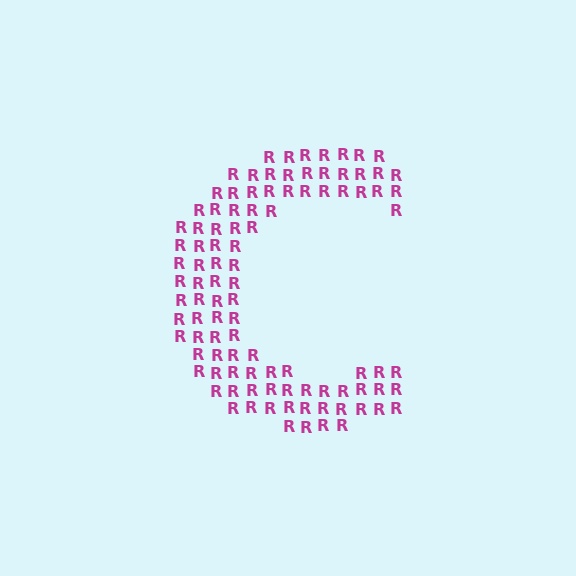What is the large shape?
The large shape is the letter C.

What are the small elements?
The small elements are letter R's.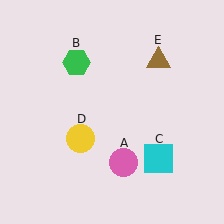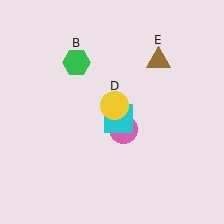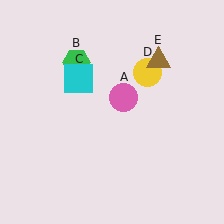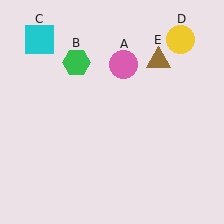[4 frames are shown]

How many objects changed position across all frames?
3 objects changed position: pink circle (object A), cyan square (object C), yellow circle (object D).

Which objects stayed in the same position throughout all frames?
Green hexagon (object B) and brown triangle (object E) remained stationary.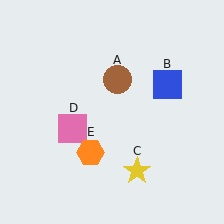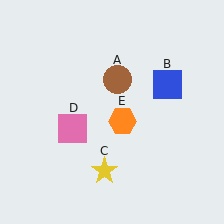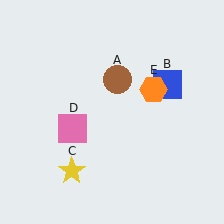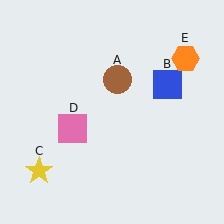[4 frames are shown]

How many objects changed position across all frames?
2 objects changed position: yellow star (object C), orange hexagon (object E).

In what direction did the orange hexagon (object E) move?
The orange hexagon (object E) moved up and to the right.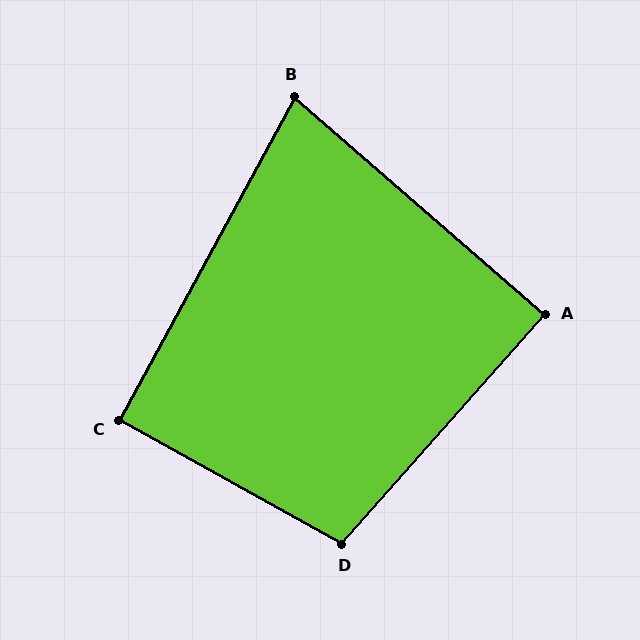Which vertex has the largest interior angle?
D, at approximately 102 degrees.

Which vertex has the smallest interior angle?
B, at approximately 78 degrees.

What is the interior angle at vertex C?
Approximately 91 degrees (approximately right).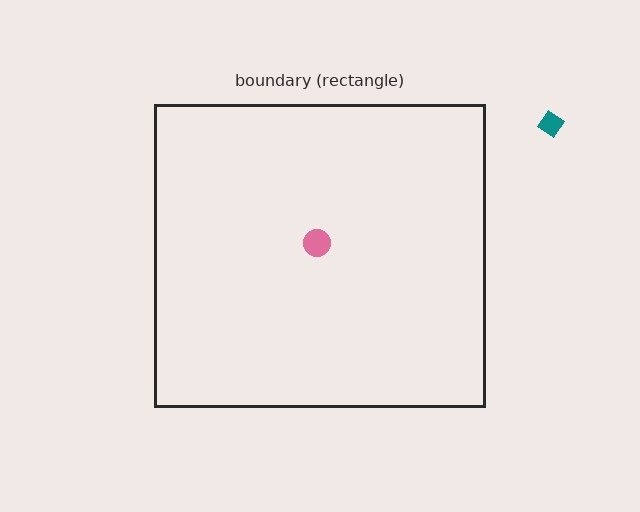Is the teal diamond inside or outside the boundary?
Outside.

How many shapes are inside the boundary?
1 inside, 1 outside.